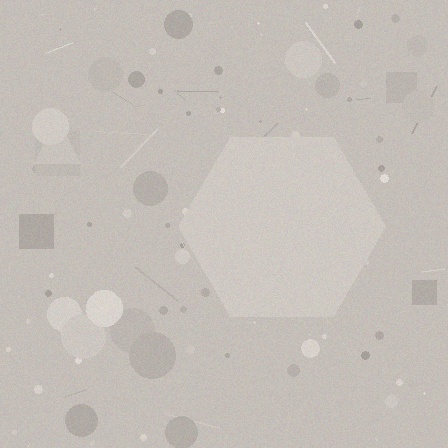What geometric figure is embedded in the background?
A hexagon is embedded in the background.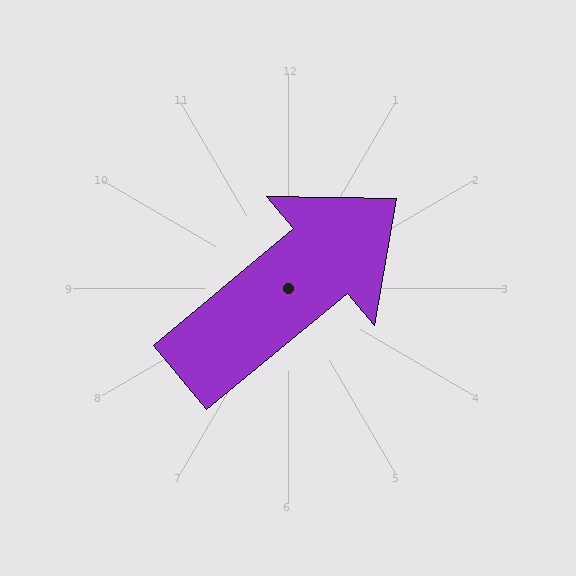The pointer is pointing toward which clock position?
Roughly 2 o'clock.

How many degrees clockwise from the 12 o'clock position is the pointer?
Approximately 50 degrees.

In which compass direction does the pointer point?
Northeast.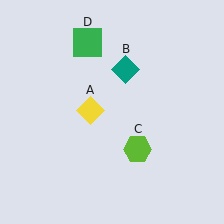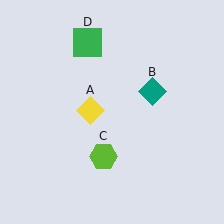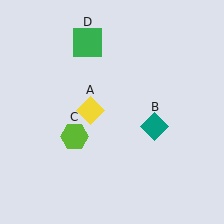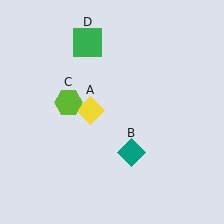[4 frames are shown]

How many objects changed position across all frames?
2 objects changed position: teal diamond (object B), lime hexagon (object C).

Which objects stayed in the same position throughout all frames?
Yellow diamond (object A) and green square (object D) remained stationary.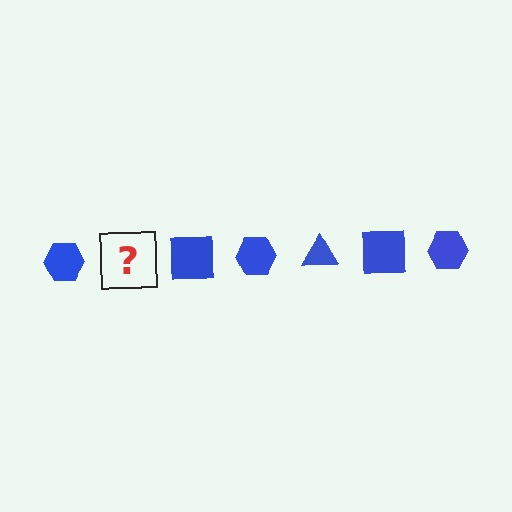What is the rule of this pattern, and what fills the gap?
The rule is that the pattern cycles through hexagon, triangle, square shapes in blue. The gap should be filled with a blue triangle.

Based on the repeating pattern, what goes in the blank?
The blank should be a blue triangle.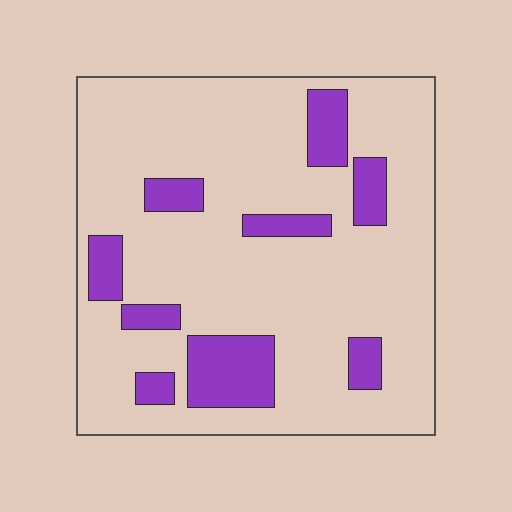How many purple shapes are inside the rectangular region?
9.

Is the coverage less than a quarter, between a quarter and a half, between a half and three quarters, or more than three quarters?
Less than a quarter.